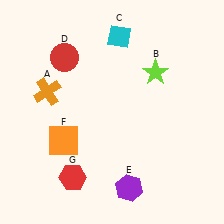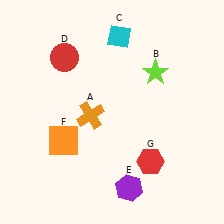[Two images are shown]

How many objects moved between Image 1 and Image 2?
2 objects moved between the two images.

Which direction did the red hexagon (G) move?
The red hexagon (G) moved right.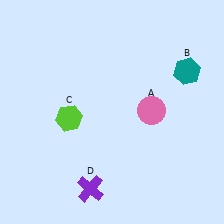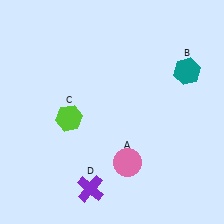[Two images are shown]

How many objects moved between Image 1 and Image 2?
1 object moved between the two images.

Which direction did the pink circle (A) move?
The pink circle (A) moved down.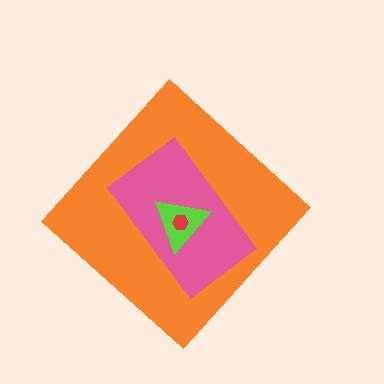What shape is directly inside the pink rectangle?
The lime triangle.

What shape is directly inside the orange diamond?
The pink rectangle.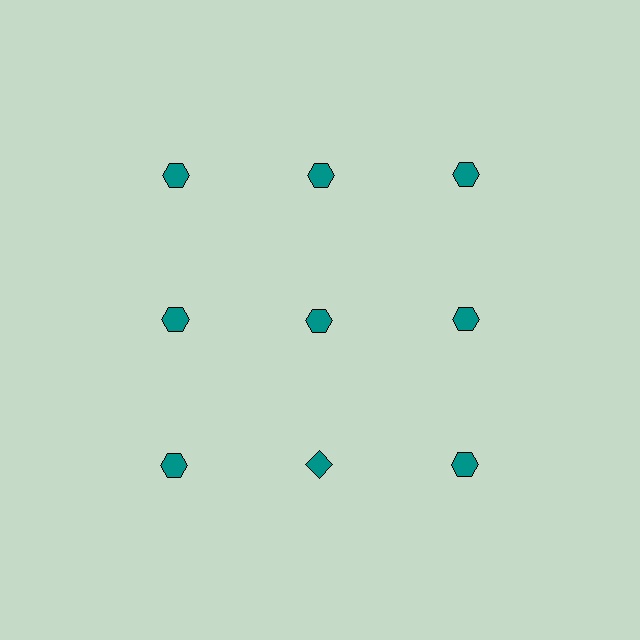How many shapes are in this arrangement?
There are 9 shapes arranged in a grid pattern.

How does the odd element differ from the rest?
It has a different shape: diamond instead of hexagon.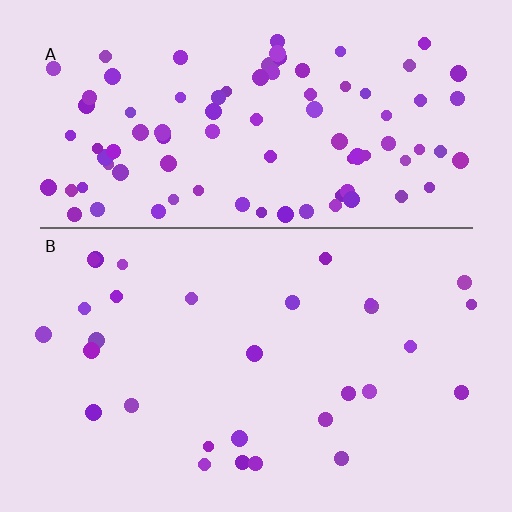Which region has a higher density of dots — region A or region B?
A (the top).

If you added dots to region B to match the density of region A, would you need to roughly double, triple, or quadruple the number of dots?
Approximately triple.